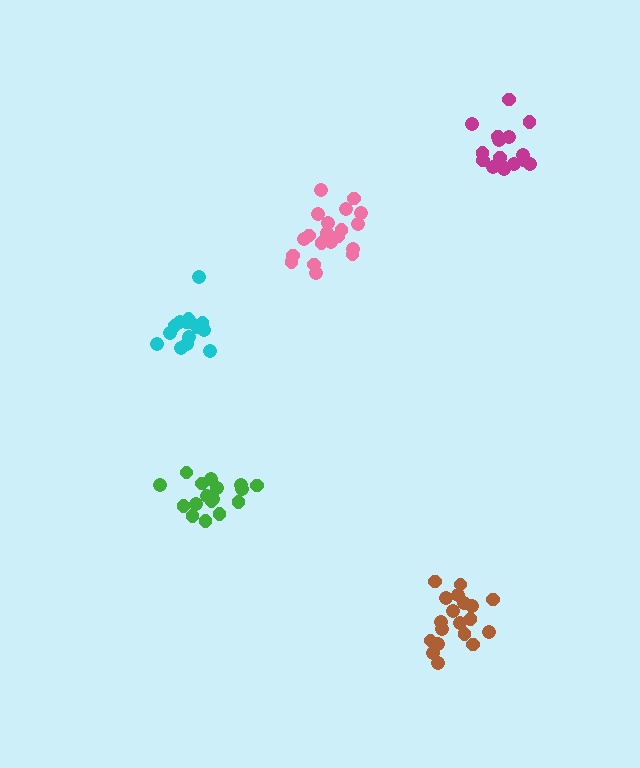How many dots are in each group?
Group 1: 19 dots, Group 2: 21 dots, Group 3: 17 dots, Group 4: 15 dots, Group 5: 16 dots (88 total).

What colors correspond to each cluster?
The clusters are colored: brown, pink, green, cyan, magenta.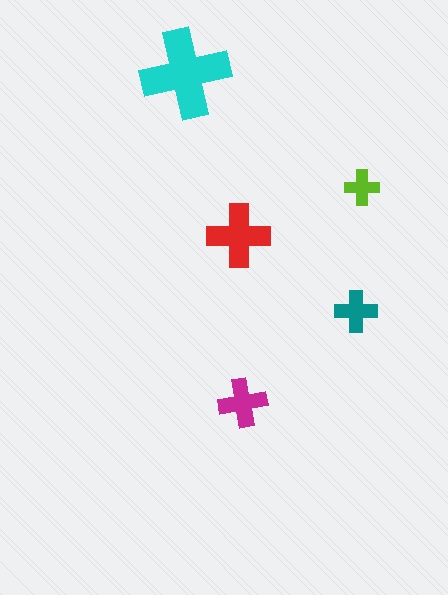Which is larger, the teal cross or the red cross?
The red one.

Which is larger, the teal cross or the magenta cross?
The magenta one.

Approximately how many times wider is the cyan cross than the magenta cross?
About 2 times wider.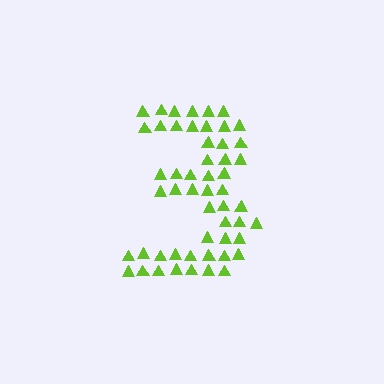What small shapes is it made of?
It is made of small triangles.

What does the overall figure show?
The overall figure shows the digit 3.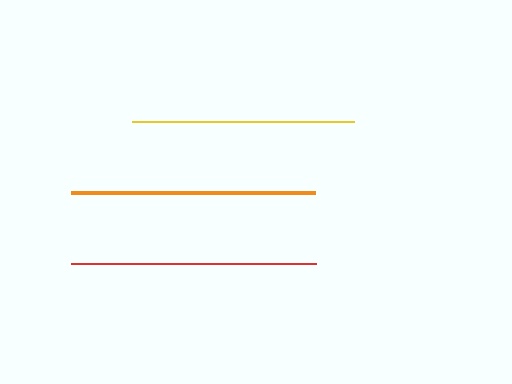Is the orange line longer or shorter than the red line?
The red line is longer than the orange line.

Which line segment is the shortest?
The yellow line is the shortest at approximately 222 pixels.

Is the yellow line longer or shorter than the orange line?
The orange line is longer than the yellow line.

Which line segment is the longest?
The red line is the longest at approximately 246 pixels.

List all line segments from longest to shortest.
From longest to shortest: red, orange, yellow.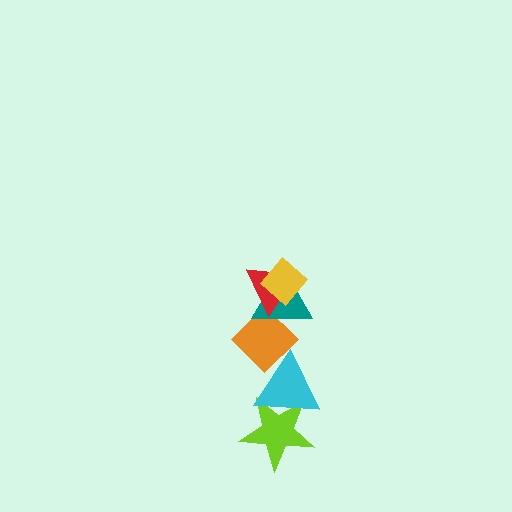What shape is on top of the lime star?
The cyan triangle is on top of the lime star.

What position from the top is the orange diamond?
The orange diamond is 4th from the top.